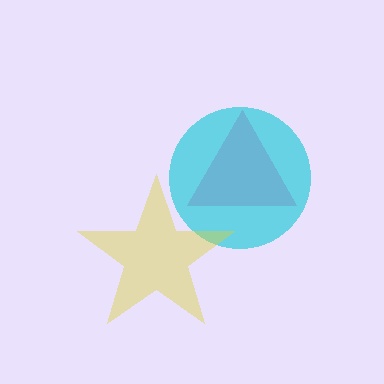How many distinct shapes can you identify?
There are 3 distinct shapes: a pink triangle, a cyan circle, a yellow star.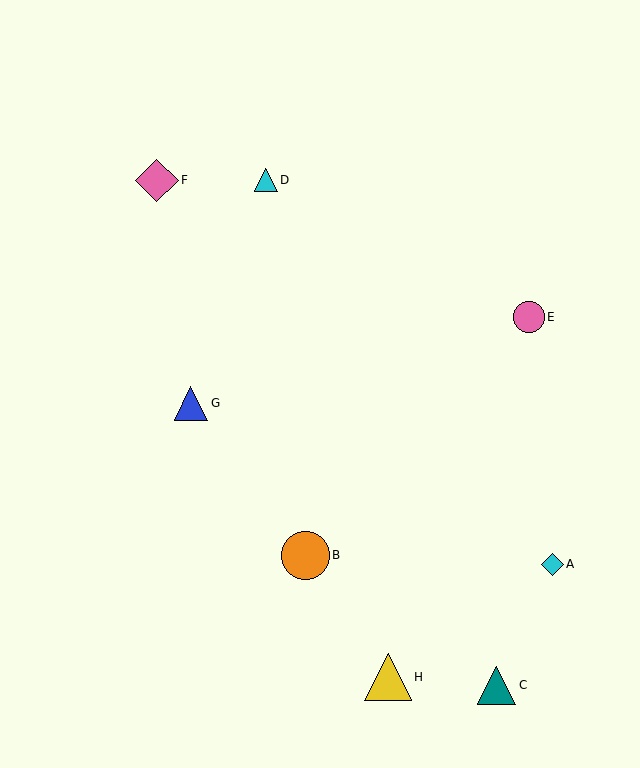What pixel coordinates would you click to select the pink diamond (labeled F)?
Click at (157, 181) to select the pink diamond F.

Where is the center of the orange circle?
The center of the orange circle is at (306, 555).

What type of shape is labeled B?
Shape B is an orange circle.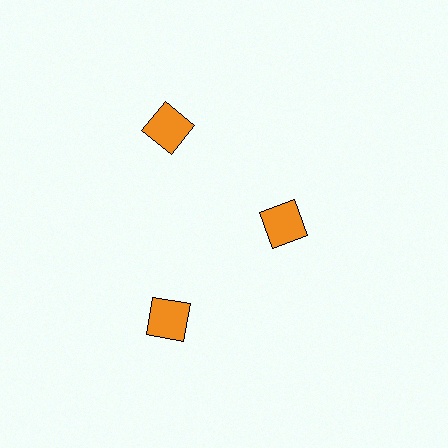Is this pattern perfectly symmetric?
No. The 3 orange squares are arranged in a ring, but one element near the 3 o'clock position is pulled inward toward the center, breaking the 3-fold rotational symmetry.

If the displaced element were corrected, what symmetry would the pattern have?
It would have 3-fold rotational symmetry — the pattern would map onto itself every 120 degrees.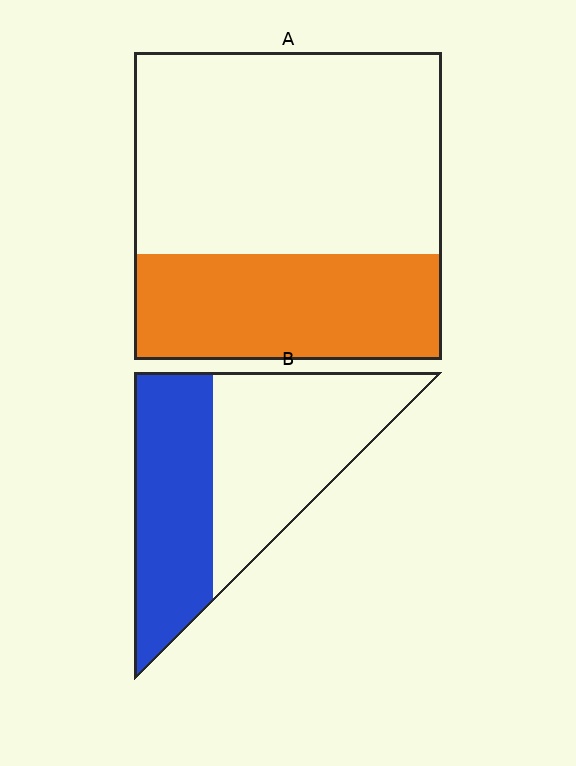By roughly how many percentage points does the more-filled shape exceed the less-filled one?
By roughly 10 percentage points (B over A).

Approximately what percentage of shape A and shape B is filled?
A is approximately 35% and B is approximately 45%.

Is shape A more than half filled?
No.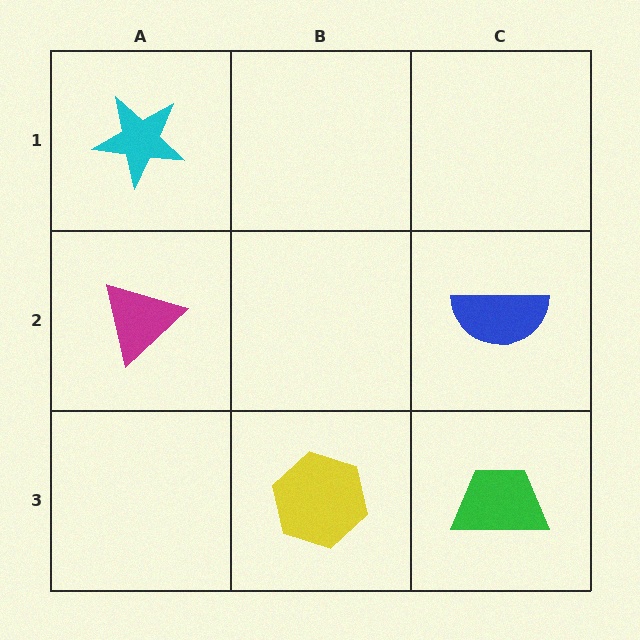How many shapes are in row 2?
2 shapes.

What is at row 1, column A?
A cyan star.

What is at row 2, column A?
A magenta triangle.